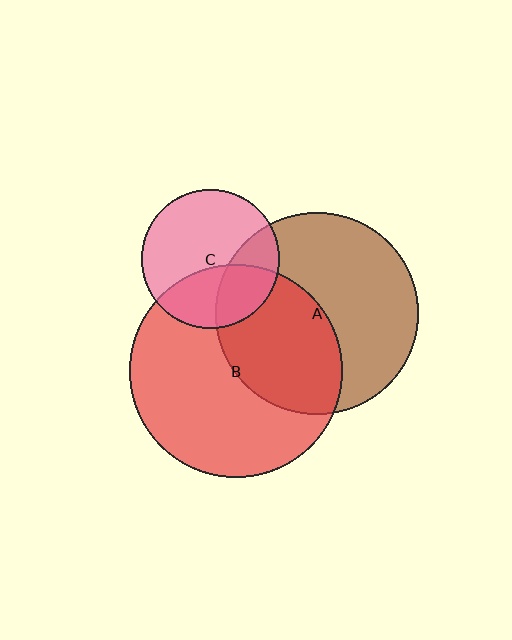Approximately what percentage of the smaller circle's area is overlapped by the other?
Approximately 45%.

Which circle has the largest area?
Circle B (red).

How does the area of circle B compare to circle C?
Approximately 2.4 times.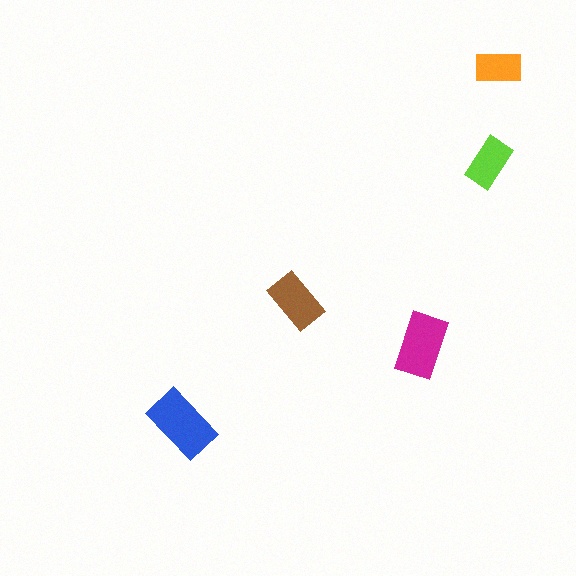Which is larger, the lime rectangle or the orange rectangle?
The lime one.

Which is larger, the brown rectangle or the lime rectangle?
The brown one.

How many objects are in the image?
There are 5 objects in the image.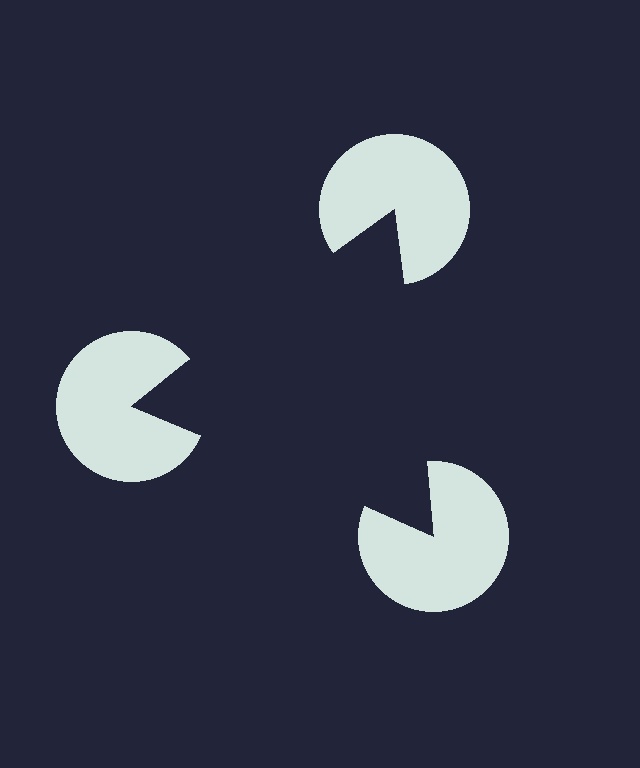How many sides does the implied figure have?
3 sides.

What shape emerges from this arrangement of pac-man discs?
An illusory triangle — its edges are inferred from the aligned wedge cuts in the pac-man discs, not physically drawn.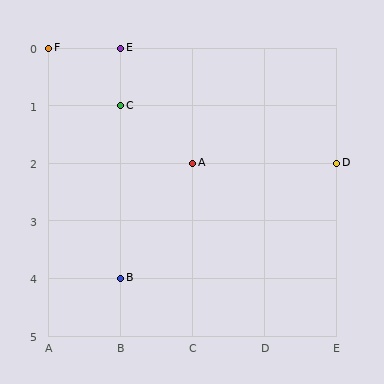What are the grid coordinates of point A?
Point A is at grid coordinates (C, 2).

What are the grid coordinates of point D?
Point D is at grid coordinates (E, 2).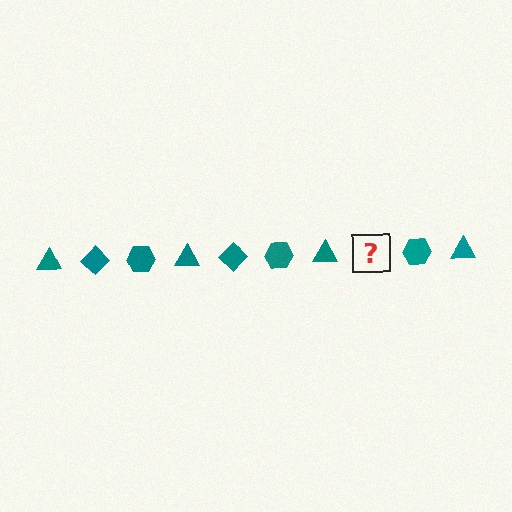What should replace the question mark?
The question mark should be replaced with a teal diamond.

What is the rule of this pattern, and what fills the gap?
The rule is that the pattern cycles through triangle, diamond, hexagon shapes in teal. The gap should be filled with a teal diamond.